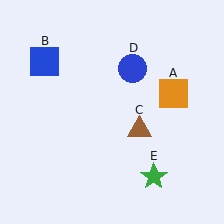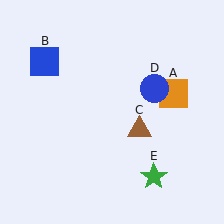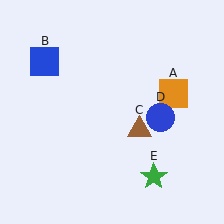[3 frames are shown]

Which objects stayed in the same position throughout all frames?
Orange square (object A) and blue square (object B) and brown triangle (object C) and green star (object E) remained stationary.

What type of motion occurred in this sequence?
The blue circle (object D) rotated clockwise around the center of the scene.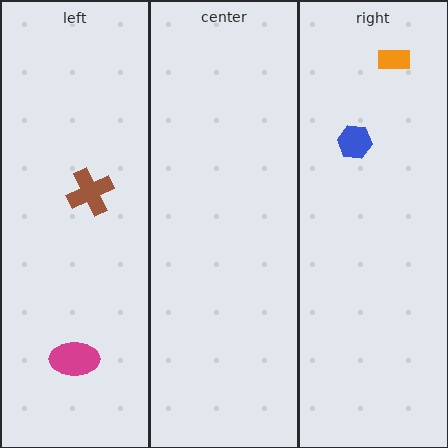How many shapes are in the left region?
2.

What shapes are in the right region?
The blue hexagon, the orange rectangle.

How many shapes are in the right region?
2.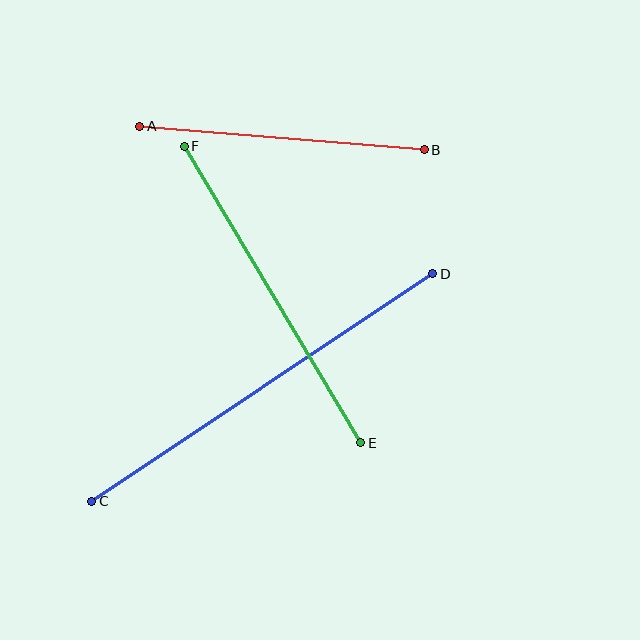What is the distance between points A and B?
The distance is approximately 285 pixels.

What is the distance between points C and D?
The distance is approximately 410 pixels.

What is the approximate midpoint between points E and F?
The midpoint is at approximately (272, 295) pixels.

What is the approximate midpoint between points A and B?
The midpoint is at approximately (282, 138) pixels.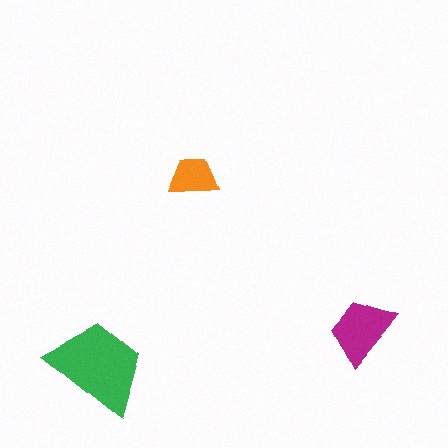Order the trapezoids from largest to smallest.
the green one, the magenta one, the orange one.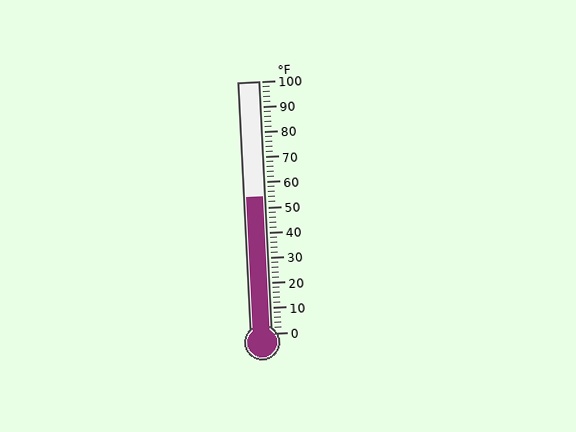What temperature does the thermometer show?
The thermometer shows approximately 54°F.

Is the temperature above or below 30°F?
The temperature is above 30°F.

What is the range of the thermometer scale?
The thermometer scale ranges from 0°F to 100°F.